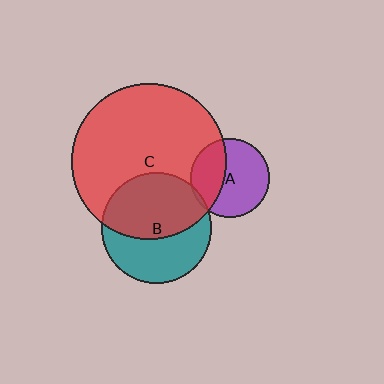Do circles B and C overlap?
Yes.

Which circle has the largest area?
Circle C (red).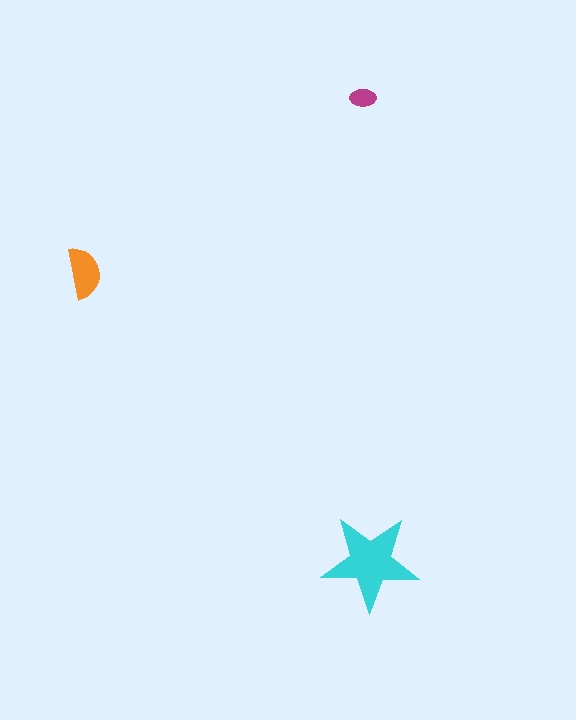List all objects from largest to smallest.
The cyan star, the orange semicircle, the magenta ellipse.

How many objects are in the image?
There are 3 objects in the image.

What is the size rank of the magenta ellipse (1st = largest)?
3rd.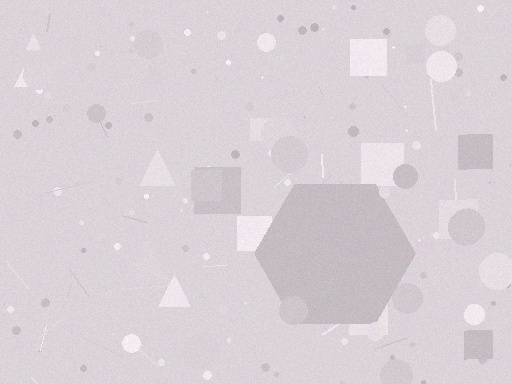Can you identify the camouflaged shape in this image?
The camouflaged shape is a hexagon.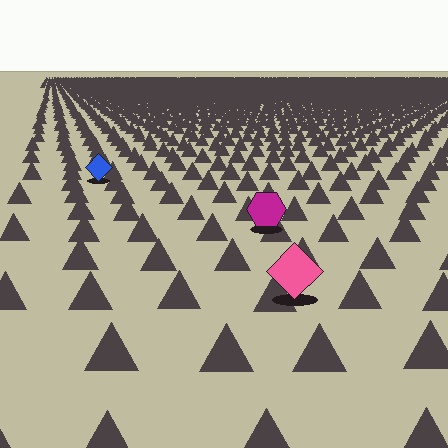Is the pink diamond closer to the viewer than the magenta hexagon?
Yes. The pink diamond is closer — you can tell from the texture gradient: the ground texture is coarser near it.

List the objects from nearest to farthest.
From nearest to farthest: the pink diamond, the magenta hexagon, the blue diamond.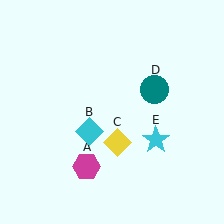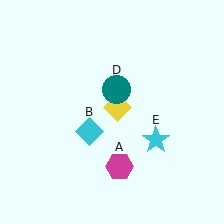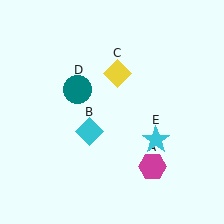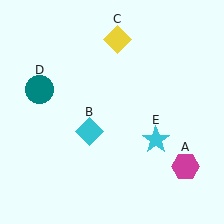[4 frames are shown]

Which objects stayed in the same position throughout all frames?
Cyan diamond (object B) and cyan star (object E) remained stationary.